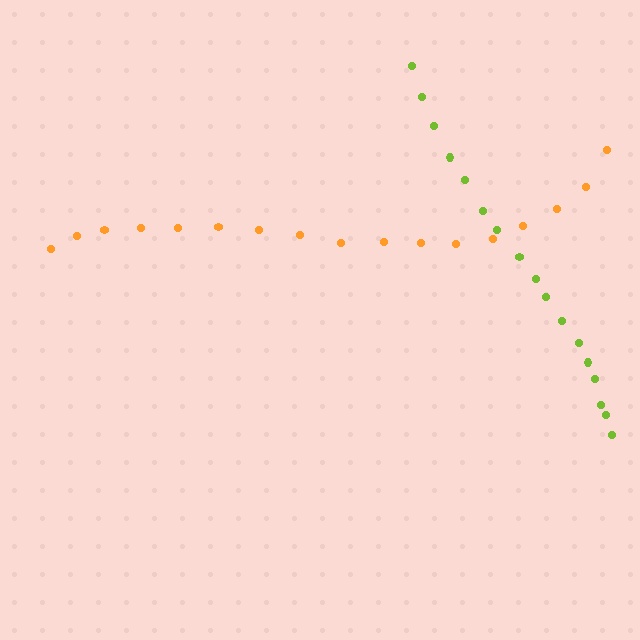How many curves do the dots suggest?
There are 2 distinct paths.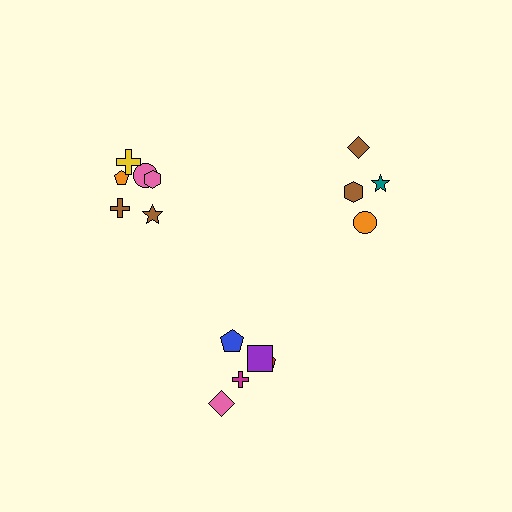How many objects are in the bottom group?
There are 5 objects.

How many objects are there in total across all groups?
There are 15 objects.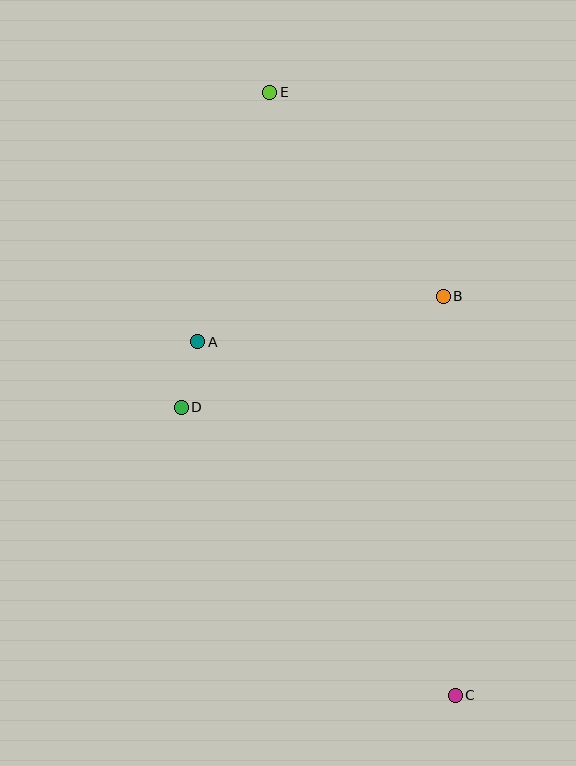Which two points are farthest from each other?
Points C and E are farthest from each other.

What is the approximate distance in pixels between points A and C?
The distance between A and C is approximately 438 pixels.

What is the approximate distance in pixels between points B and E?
The distance between B and E is approximately 268 pixels.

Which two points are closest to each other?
Points A and D are closest to each other.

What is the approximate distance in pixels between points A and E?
The distance between A and E is approximately 260 pixels.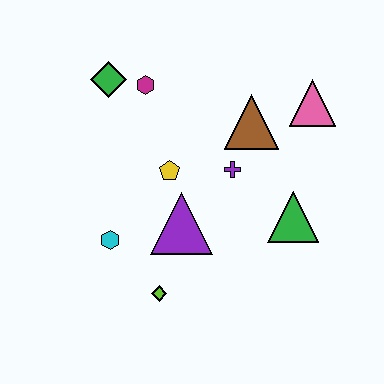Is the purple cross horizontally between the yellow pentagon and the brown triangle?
Yes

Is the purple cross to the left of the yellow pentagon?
No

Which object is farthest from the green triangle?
The green diamond is farthest from the green triangle.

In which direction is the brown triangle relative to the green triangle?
The brown triangle is above the green triangle.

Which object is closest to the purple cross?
The brown triangle is closest to the purple cross.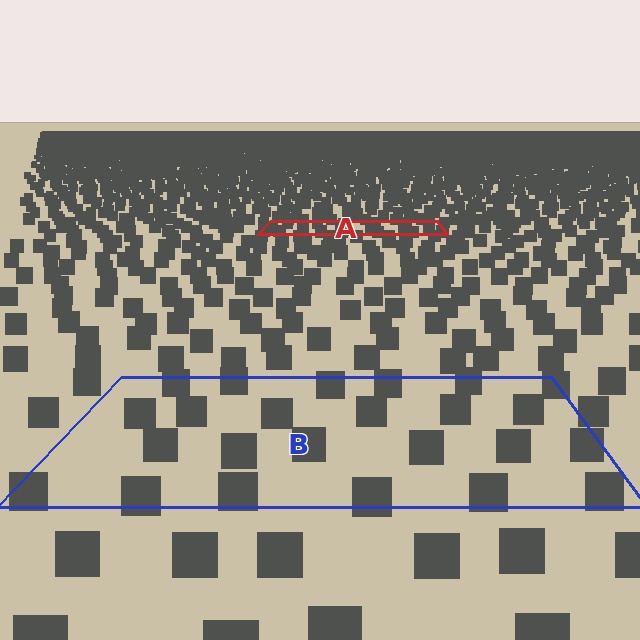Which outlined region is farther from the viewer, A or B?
Region A is farther from the viewer — the texture elements inside it appear smaller and more densely packed.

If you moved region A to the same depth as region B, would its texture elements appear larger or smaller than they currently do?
They would appear larger. At a closer depth, the same texture elements are projected at a bigger on-screen size.